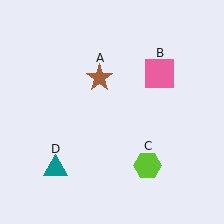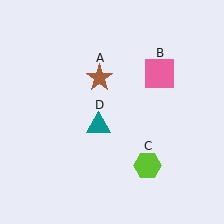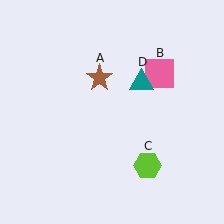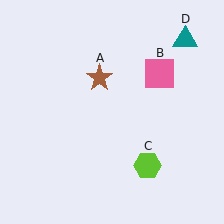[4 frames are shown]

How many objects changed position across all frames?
1 object changed position: teal triangle (object D).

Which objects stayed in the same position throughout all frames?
Brown star (object A) and pink square (object B) and lime hexagon (object C) remained stationary.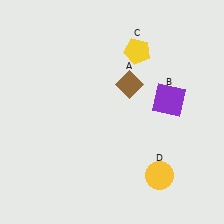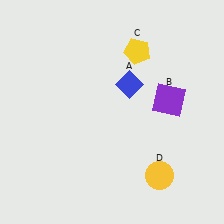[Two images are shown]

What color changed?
The diamond (A) changed from brown in Image 1 to blue in Image 2.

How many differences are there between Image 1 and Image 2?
There is 1 difference between the two images.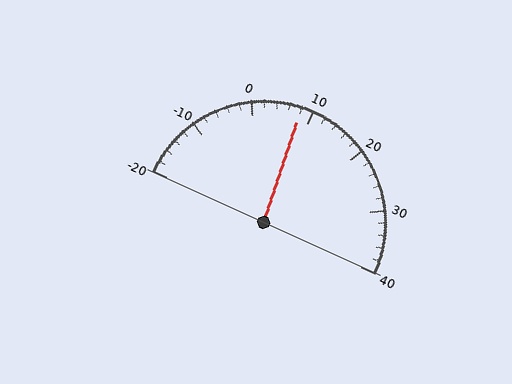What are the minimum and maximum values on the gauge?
The gauge ranges from -20 to 40.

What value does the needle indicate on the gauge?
The needle indicates approximately 8.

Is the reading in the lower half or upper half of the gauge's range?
The reading is in the lower half of the range (-20 to 40).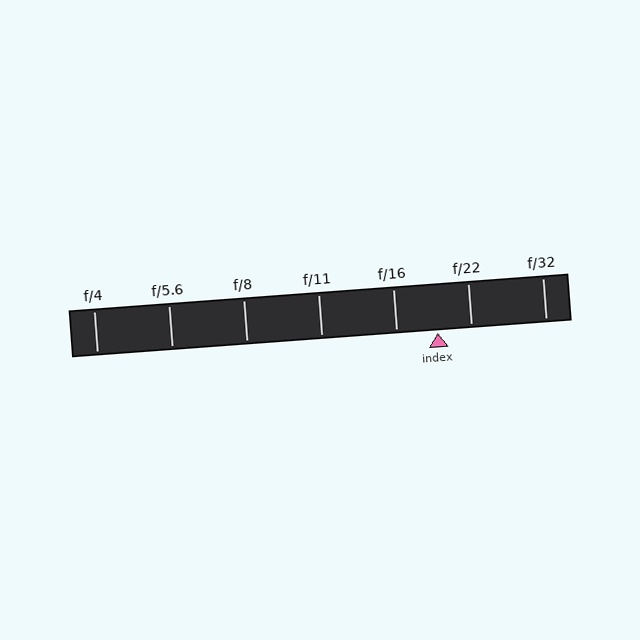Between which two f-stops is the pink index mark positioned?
The index mark is between f/16 and f/22.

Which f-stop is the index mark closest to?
The index mark is closest to f/22.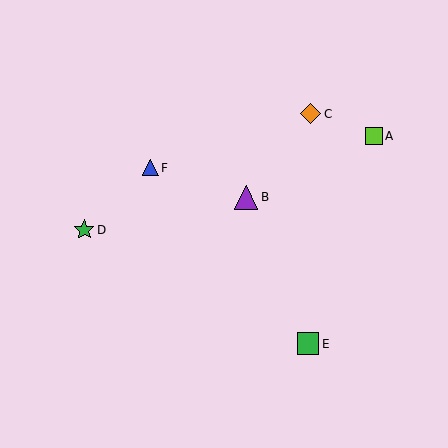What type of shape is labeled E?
Shape E is a green square.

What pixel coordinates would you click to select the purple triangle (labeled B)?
Click at (246, 197) to select the purple triangle B.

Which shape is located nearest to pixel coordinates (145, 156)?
The blue triangle (labeled F) at (151, 168) is nearest to that location.